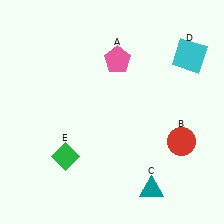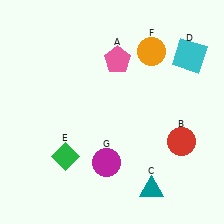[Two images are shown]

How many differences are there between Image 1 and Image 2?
There are 2 differences between the two images.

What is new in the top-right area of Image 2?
An orange circle (F) was added in the top-right area of Image 2.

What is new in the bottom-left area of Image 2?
A magenta circle (G) was added in the bottom-left area of Image 2.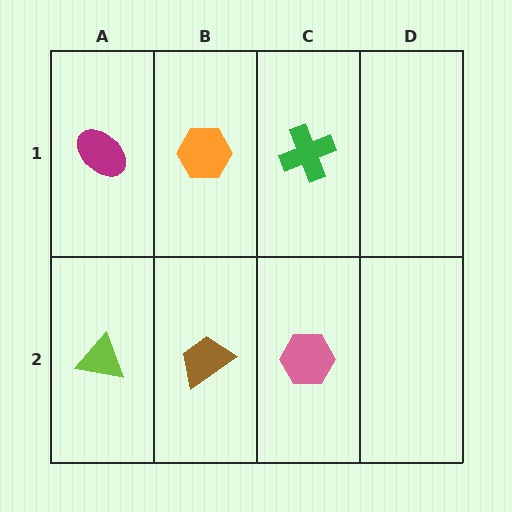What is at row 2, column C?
A pink hexagon.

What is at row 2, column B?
A brown trapezoid.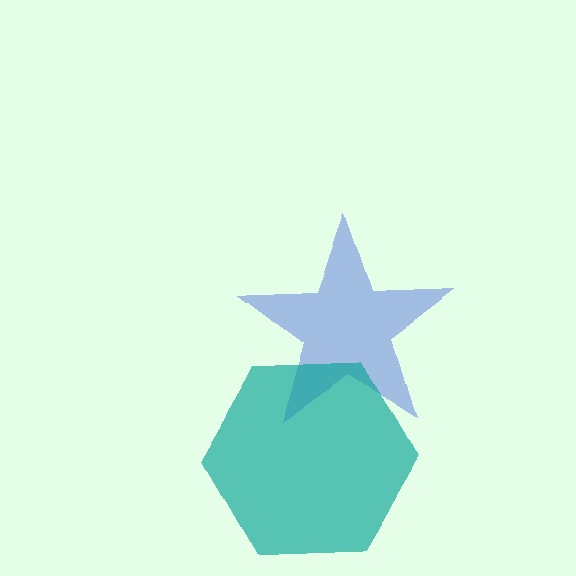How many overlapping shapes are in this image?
There are 2 overlapping shapes in the image.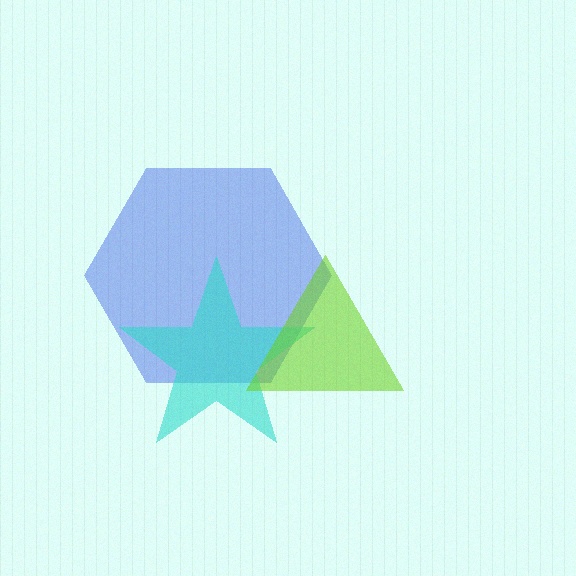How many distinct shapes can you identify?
There are 3 distinct shapes: a blue hexagon, a cyan star, a lime triangle.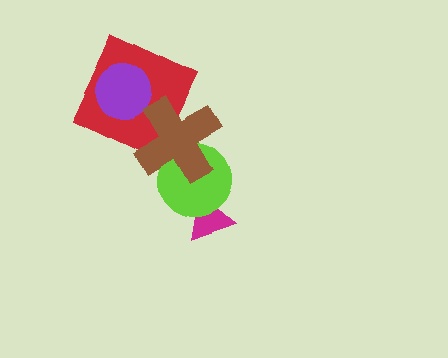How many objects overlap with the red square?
2 objects overlap with the red square.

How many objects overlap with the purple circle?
1 object overlaps with the purple circle.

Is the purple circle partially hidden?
No, no other shape covers it.